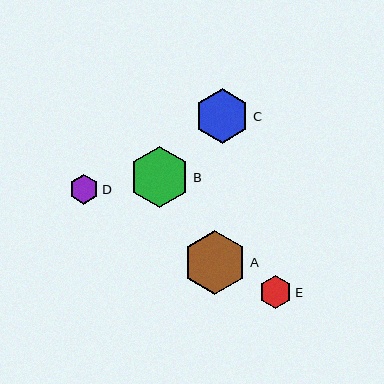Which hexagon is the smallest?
Hexagon D is the smallest with a size of approximately 30 pixels.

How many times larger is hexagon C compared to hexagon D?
Hexagon C is approximately 1.8 times the size of hexagon D.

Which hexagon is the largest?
Hexagon A is the largest with a size of approximately 64 pixels.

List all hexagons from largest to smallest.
From largest to smallest: A, B, C, E, D.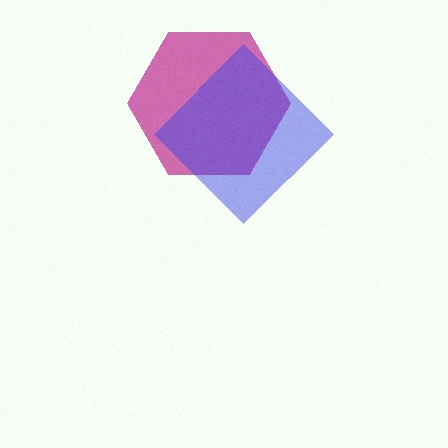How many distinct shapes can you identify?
There are 2 distinct shapes: a magenta hexagon, a blue diamond.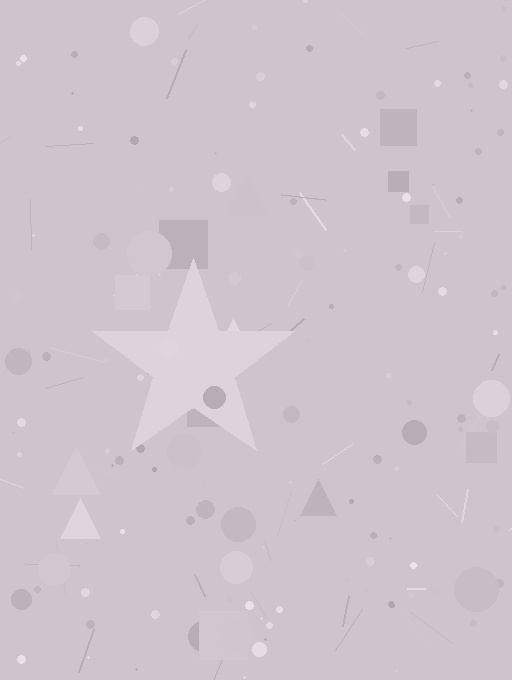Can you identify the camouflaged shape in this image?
The camouflaged shape is a star.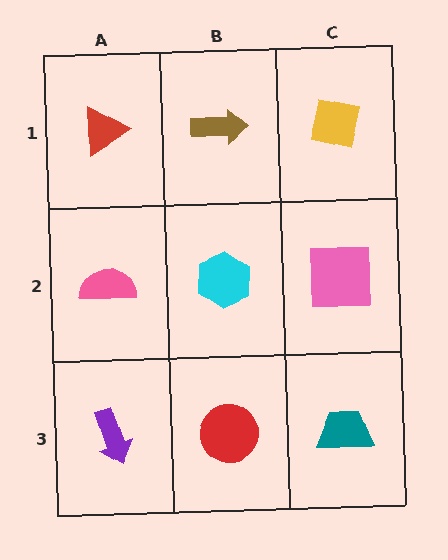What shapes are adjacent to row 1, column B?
A cyan hexagon (row 2, column B), a red triangle (row 1, column A), a yellow square (row 1, column C).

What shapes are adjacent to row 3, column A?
A pink semicircle (row 2, column A), a red circle (row 3, column B).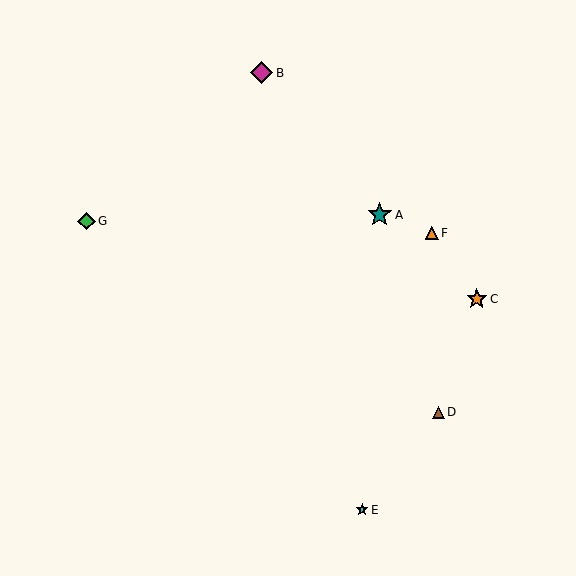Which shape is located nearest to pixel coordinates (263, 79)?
The magenta diamond (labeled B) at (261, 73) is nearest to that location.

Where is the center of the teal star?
The center of the teal star is at (380, 215).